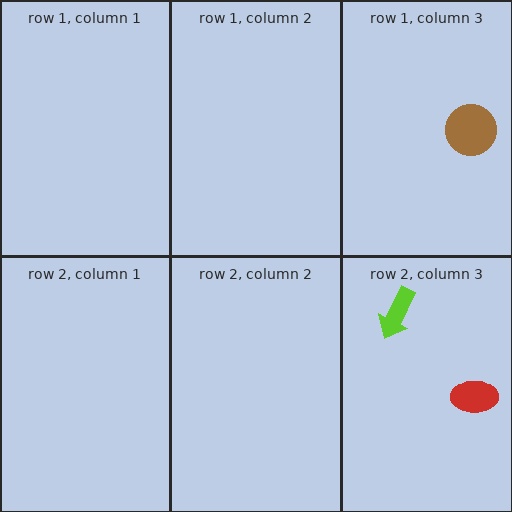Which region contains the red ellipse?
The row 2, column 3 region.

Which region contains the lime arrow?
The row 2, column 3 region.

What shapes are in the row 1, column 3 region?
The brown circle.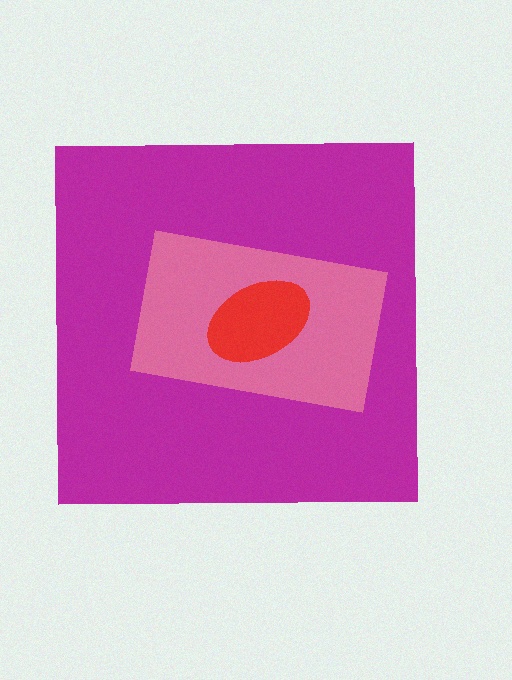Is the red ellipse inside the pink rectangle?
Yes.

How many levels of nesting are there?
3.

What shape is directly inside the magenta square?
The pink rectangle.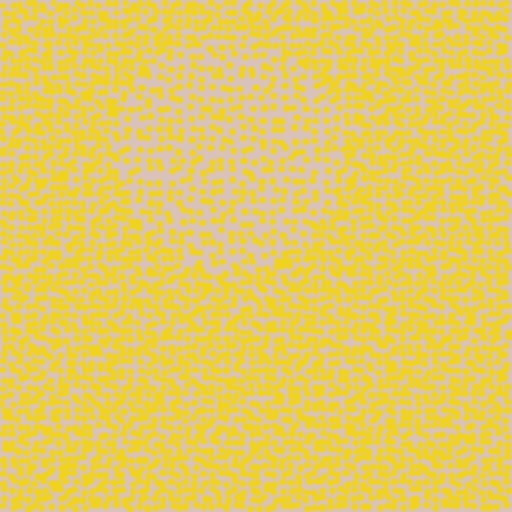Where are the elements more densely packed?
The elements are more densely packed outside the circle boundary.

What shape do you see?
I see a circle.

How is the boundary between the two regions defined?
The boundary is defined by a change in element density (approximately 1.7x ratio). All elements are the same color, size, and shape.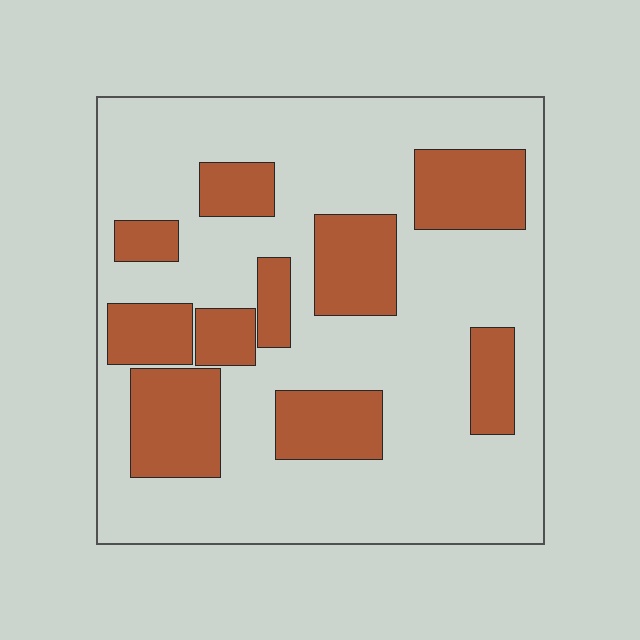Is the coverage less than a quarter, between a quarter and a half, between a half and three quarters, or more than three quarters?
Between a quarter and a half.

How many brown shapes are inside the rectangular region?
10.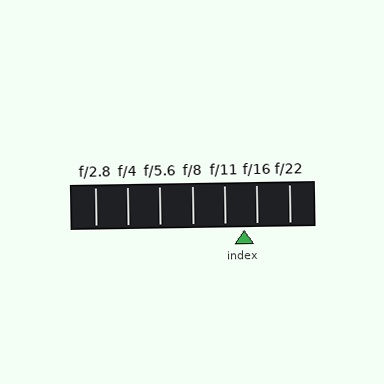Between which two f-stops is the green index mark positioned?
The index mark is between f/11 and f/16.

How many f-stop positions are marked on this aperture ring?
There are 7 f-stop positions marked.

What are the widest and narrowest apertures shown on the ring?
The widest aperture shown is f/2.8 and the narrowest is f/22.